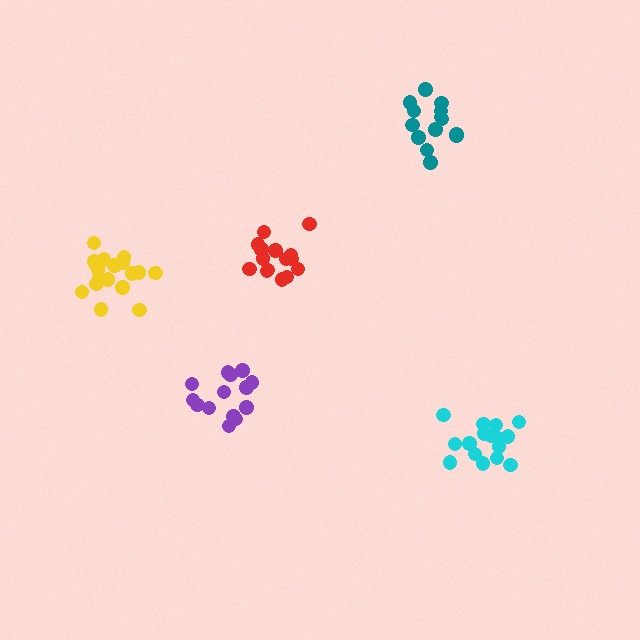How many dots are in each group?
Group 1: 18 dots, Group 2: 15 dots, Group 3: 14 dots, Group 4: 16 dots, Group 5: 16 dots (79 total).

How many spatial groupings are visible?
There are 5 spatial groupings.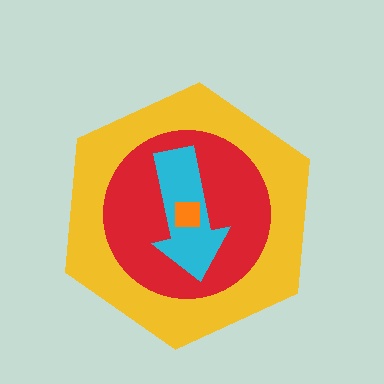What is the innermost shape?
The orange square.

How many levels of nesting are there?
4.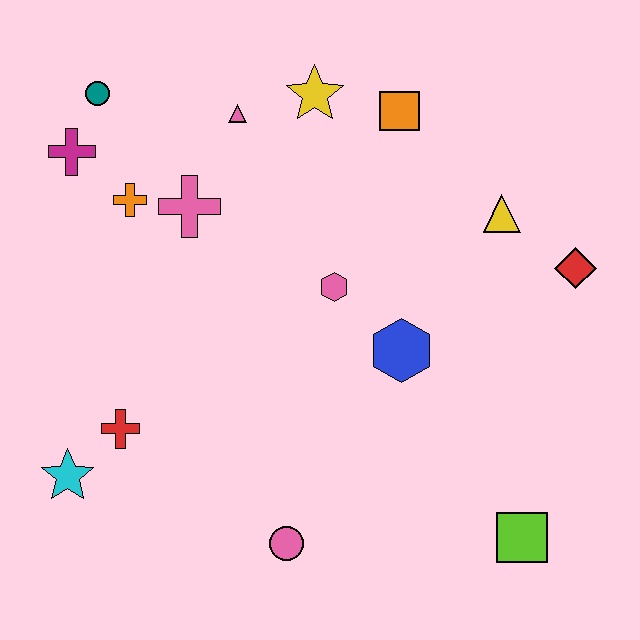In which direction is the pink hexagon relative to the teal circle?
The pink hexagon is to the right of the teal circle.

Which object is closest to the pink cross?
The orange cross is closest to the pink cross.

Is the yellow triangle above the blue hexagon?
Yes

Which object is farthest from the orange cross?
The lime square is farthest from the orange cross.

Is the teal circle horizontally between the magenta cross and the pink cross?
Yes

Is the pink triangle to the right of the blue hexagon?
No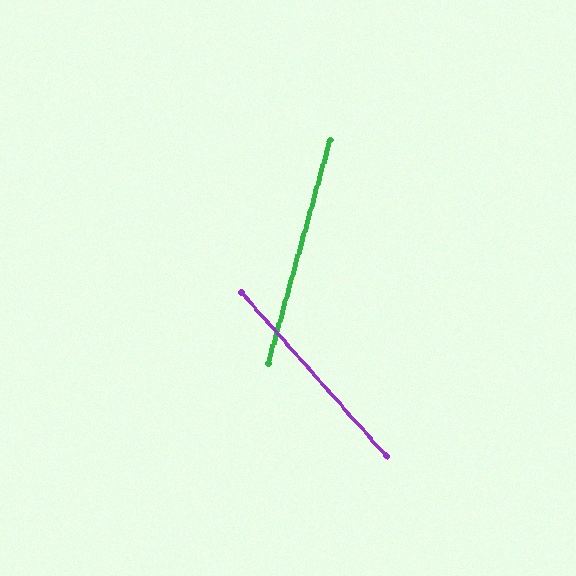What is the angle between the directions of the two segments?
Approximately 57 degrees.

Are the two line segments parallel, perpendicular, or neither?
Neither parallel nor perpendicular — they differ by about 57°.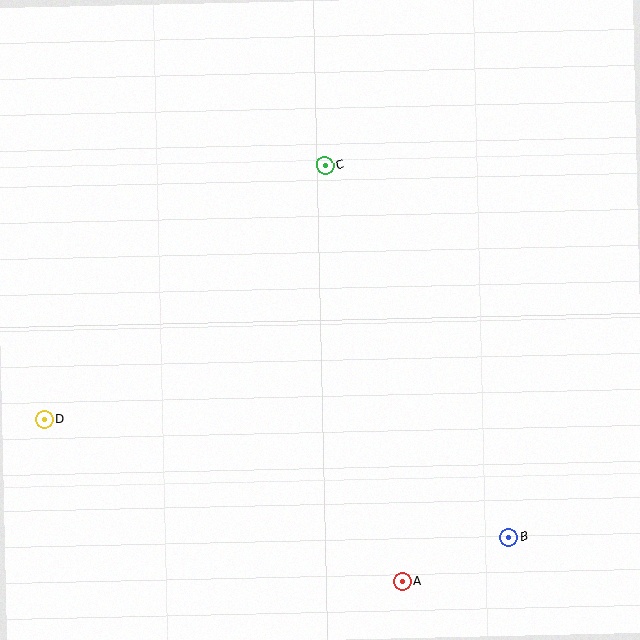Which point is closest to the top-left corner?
Point C is closest to the top-left corner.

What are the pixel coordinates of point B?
Point B is at (509, 537).